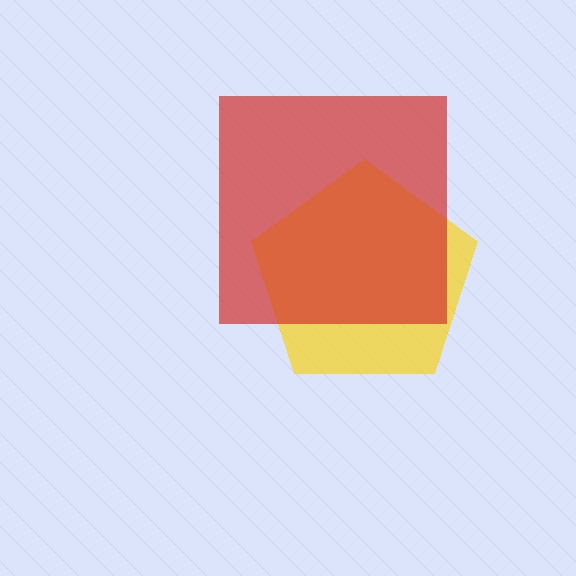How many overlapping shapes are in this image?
There are 2 overlapping shapes in the image.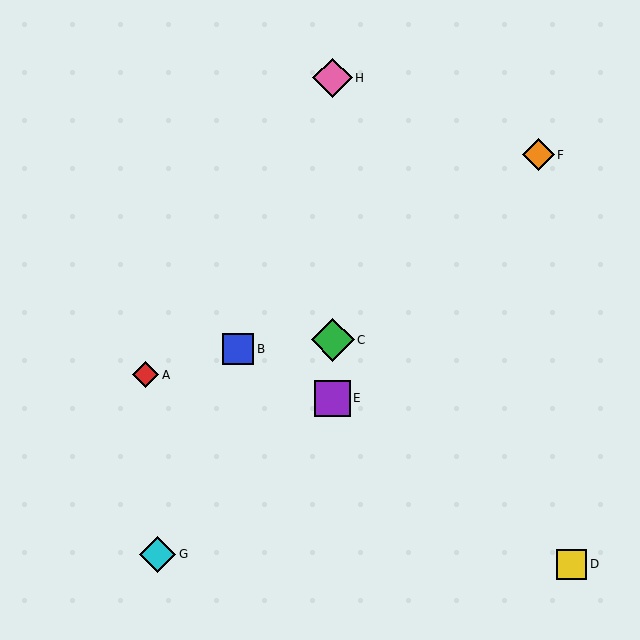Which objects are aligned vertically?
Objects C, E, H are aligned vertically.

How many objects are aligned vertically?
3 objects (C, E, H) are aligned vertically.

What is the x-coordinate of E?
Object E is at x≈333.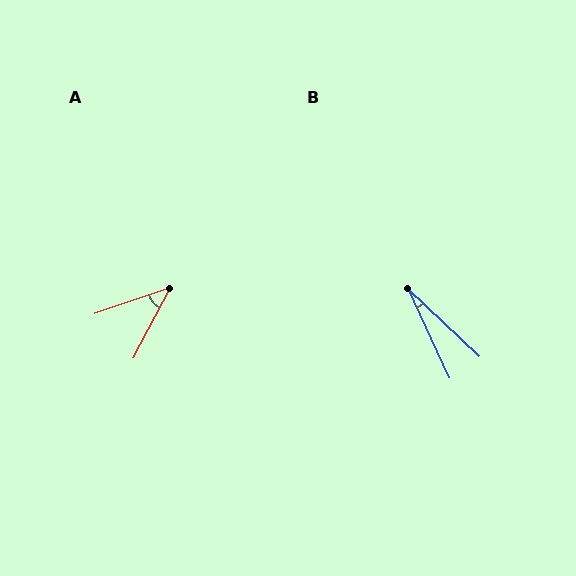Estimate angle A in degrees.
Approximately 44 degrees.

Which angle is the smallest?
B, at approximately 22 degrees.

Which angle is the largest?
A, at approximately 44 degrees.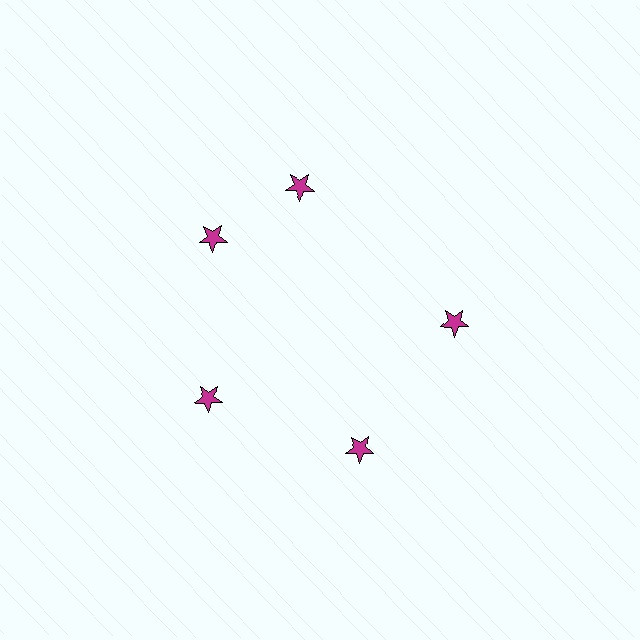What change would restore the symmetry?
The symmetry would be restored by rotating it back into even spacing with its neighbors so that all 5 stars sit at equal angles and equal distance from the center.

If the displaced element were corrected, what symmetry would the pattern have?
It would have 5-fold rotational symmetry — the pattern would map onto itself every 72 degrees.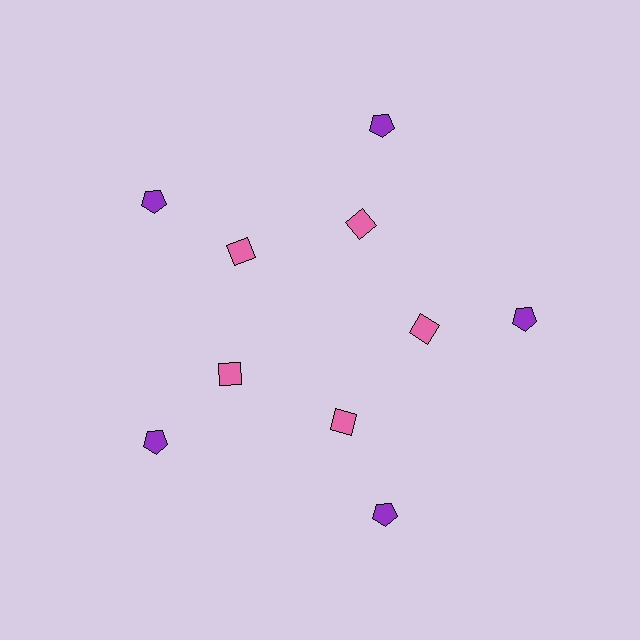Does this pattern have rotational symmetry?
Yes, this pattern has 5-fold rotational symmetry. It looks the same after rotating 72 degrees around the center.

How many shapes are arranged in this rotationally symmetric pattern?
There are 10 shapes, arranged in 5 groups of 2.